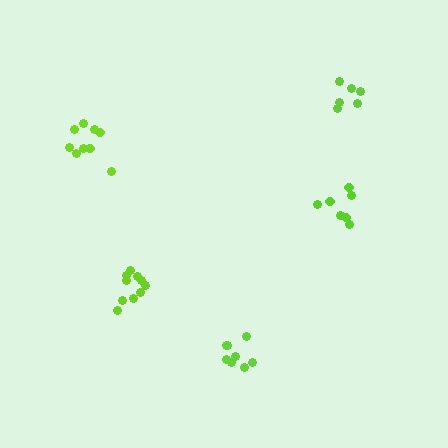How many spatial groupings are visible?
There are 5 spatial groupings.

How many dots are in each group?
Group 1: 7 dots, Group 2: 9 dots, Group 3: 8 dots, Group 4: 10 dots, Group 5: 6 dots (40 total).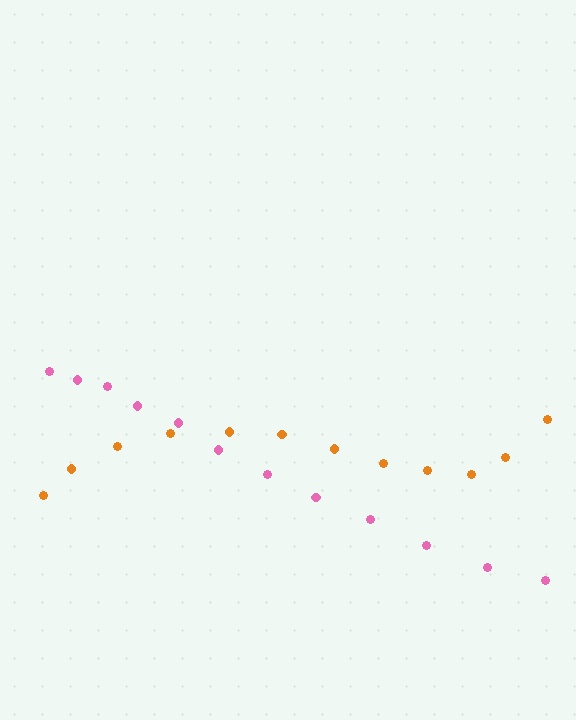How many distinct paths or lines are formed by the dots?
There are 2 distinct paths.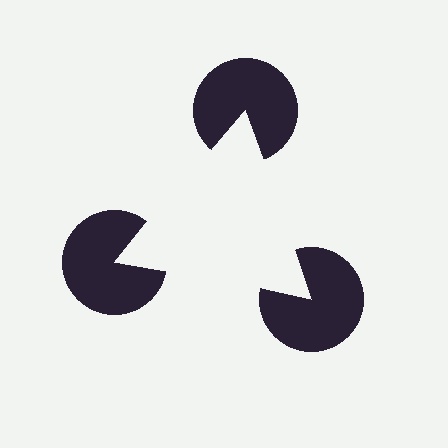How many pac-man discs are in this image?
There are 3 — one at each vertex of the illusory triangle.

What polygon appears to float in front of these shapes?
An illusory triangle — its edges are inferred from the aligned wedge cuts in the pac-man discs, not physically drawn.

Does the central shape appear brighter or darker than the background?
It typically appears slightly brighter than the background, even though no actual brightness change is drawn.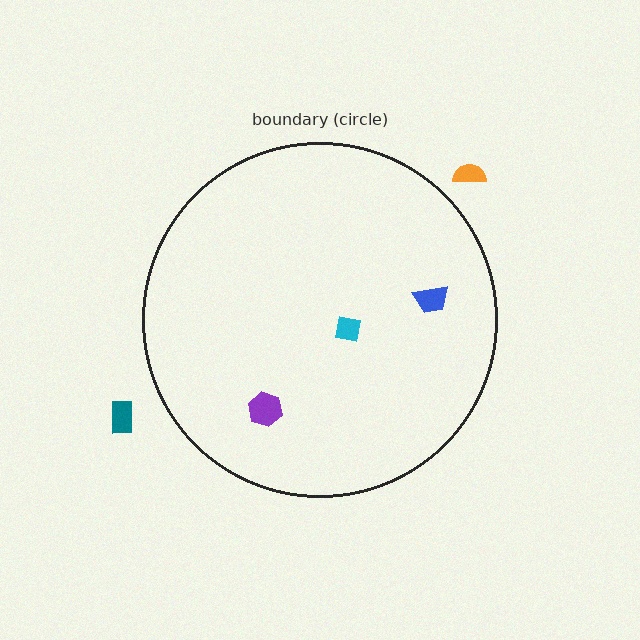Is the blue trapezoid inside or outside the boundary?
Inside.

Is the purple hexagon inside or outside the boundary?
Inside.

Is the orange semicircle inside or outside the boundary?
Outside.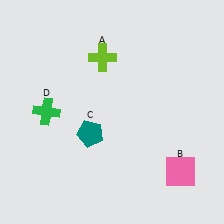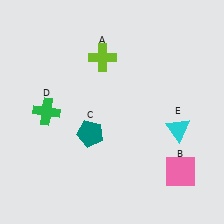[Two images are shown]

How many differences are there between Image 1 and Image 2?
There is 1 difference between the two images.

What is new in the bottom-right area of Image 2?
A cyan triangle (E) was added in the bottom-right area of Image 2.